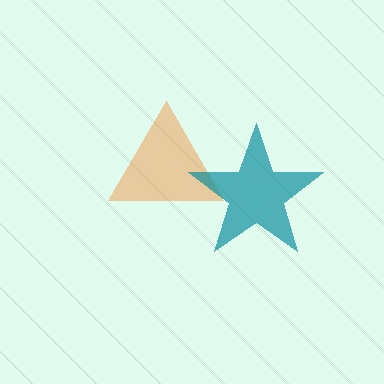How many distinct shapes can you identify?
There are 2 distinct shapes: an orange triangle, a teal star.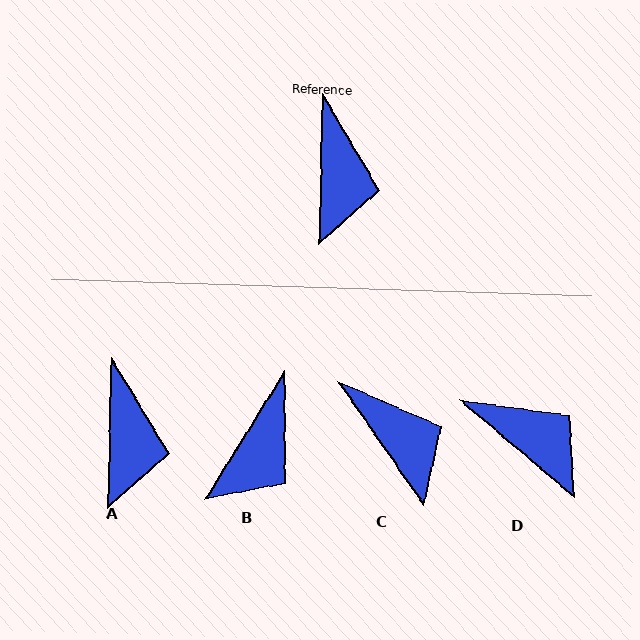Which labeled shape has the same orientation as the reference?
A.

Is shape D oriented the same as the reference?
No, it is off by about 51 degrees.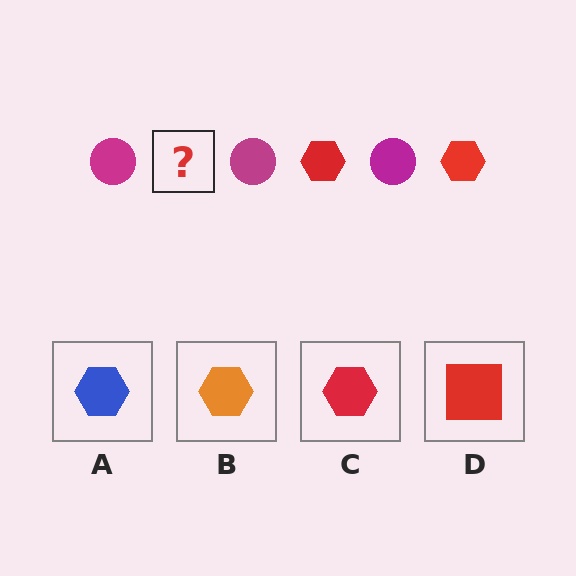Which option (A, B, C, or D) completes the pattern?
C.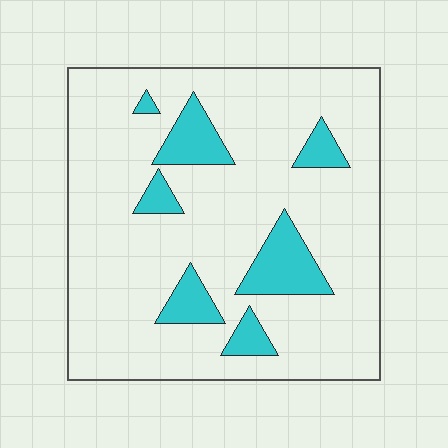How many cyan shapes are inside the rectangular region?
7.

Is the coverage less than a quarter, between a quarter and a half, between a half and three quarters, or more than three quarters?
Less than a quarter.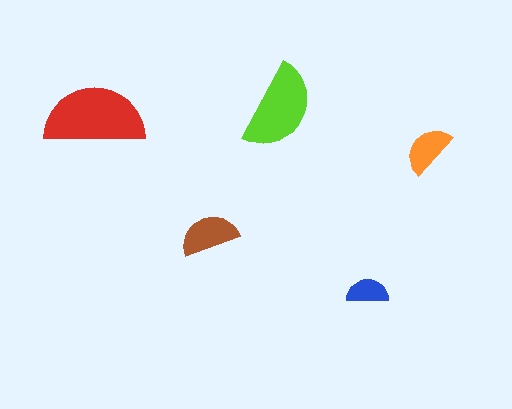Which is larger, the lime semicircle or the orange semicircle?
The lime one.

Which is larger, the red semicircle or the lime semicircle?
The red one.